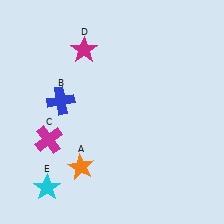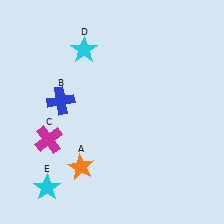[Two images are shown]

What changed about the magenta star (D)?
In Image 1, D is magenta. In Image 2, it changed to cyan.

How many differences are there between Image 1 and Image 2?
There is 1 difference between the two images.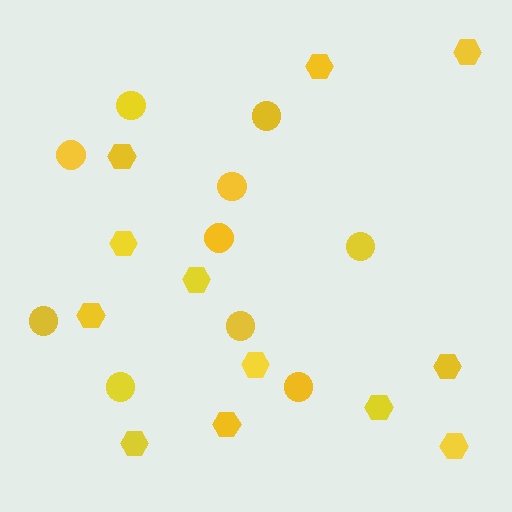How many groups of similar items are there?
There are 2 groups: one group of hexagons (12) and one group of circles (10).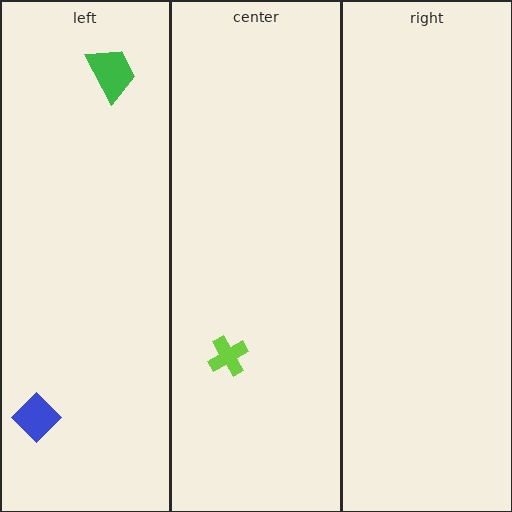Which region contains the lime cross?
The center region.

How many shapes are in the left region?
2.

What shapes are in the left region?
The blue diamond, the green trapezoid.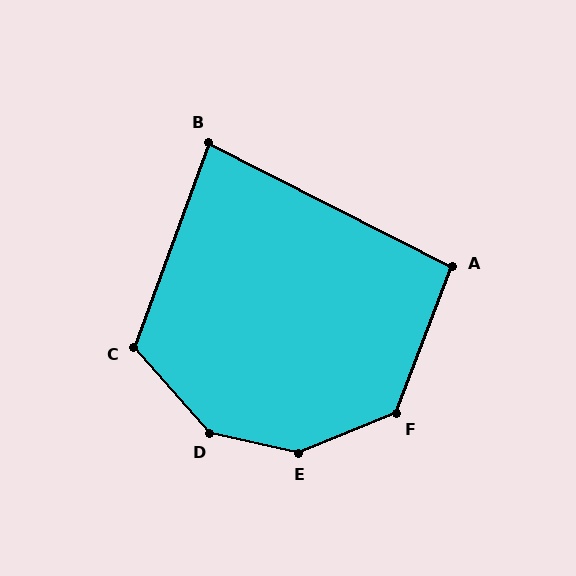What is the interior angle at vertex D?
Approximately 144 degrees (obtuse).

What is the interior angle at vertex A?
Approximately 96 degrees (obtuse).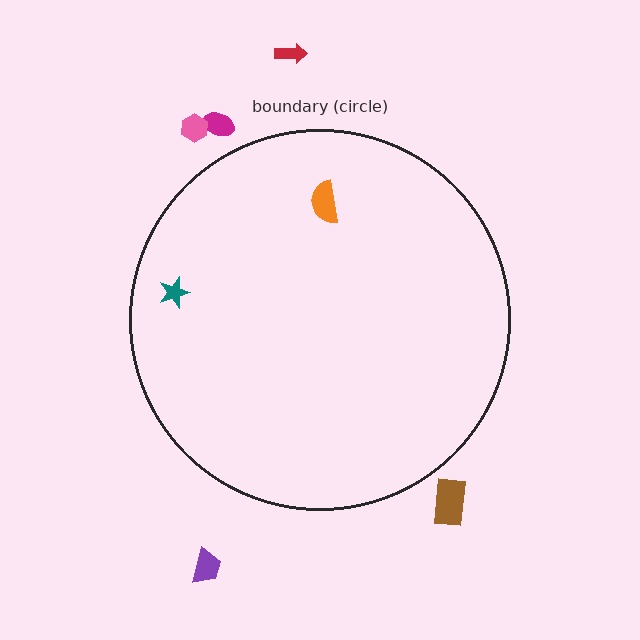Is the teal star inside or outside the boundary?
Inside.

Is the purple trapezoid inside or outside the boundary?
Outside.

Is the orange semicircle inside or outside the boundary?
Inside.